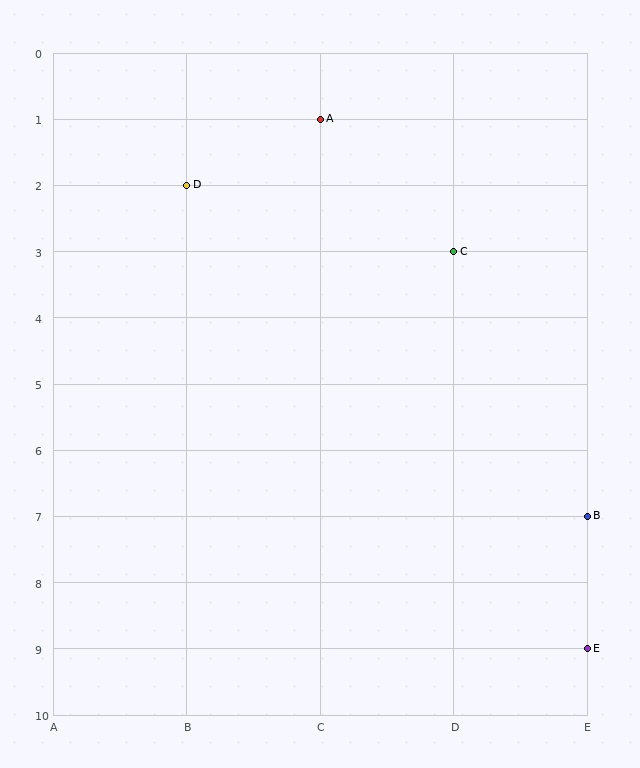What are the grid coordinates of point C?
Point C is at grid coordinates (D, 3).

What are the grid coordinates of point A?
Point A is at grid coordinates (C, 1).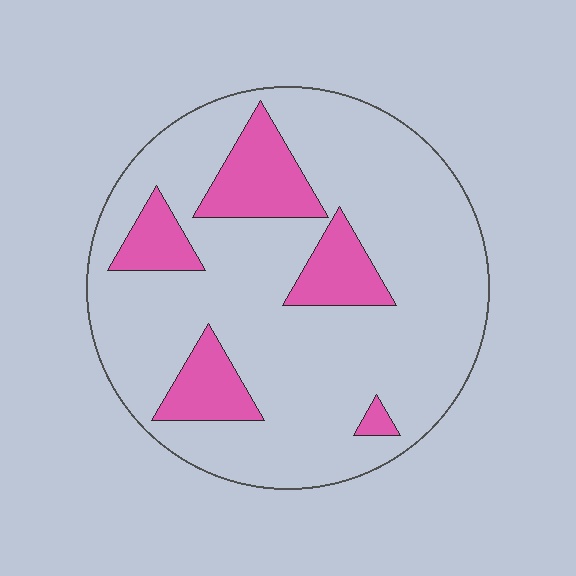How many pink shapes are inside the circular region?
5.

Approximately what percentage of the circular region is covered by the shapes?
Approximately 20%.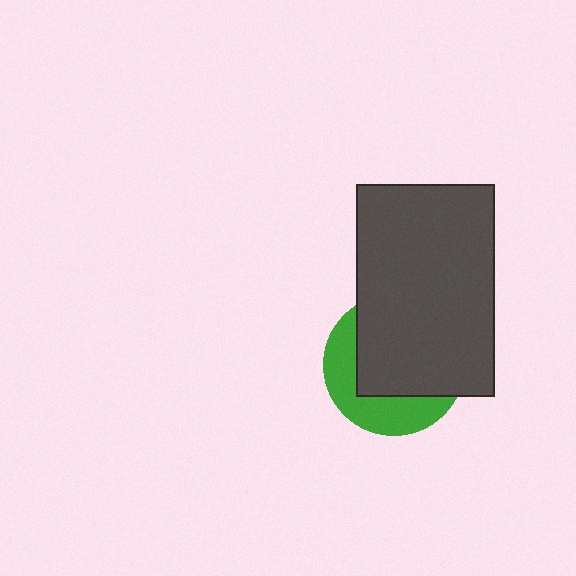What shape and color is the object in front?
The object in front is a dark gray rectangle.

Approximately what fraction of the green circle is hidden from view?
Roughly 63% of the green circle is hidden behind the dark gray rectangle.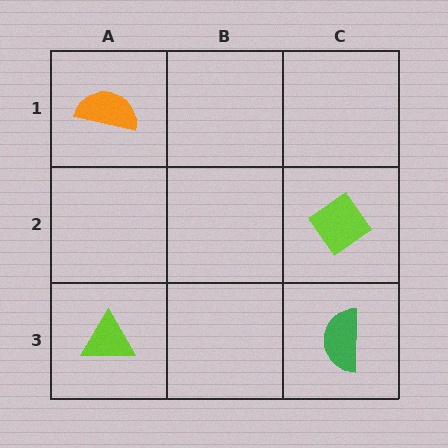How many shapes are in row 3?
2 shapes.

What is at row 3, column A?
A lime triangle.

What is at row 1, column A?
An orange semicircle.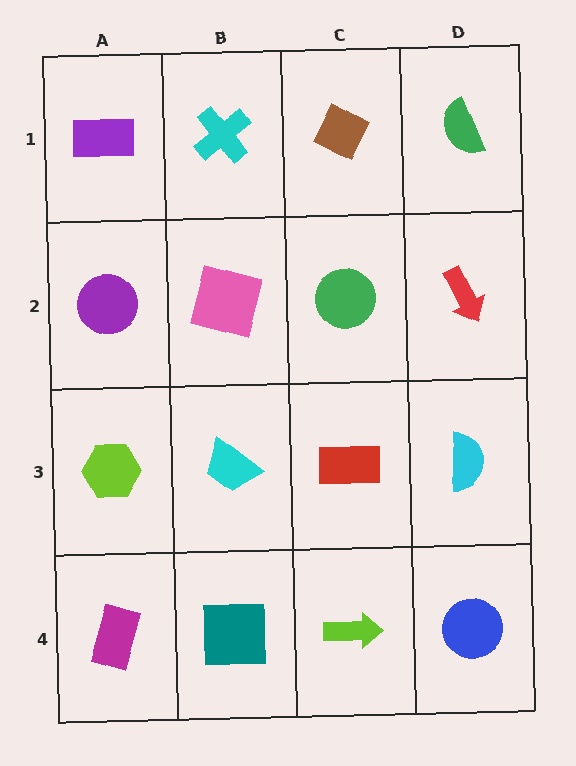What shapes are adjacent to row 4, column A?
A lime hexagon (row 3, column A), a teal square (row 4, column B).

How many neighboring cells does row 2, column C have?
4.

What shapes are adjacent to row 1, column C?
A green circle (row 2, column C), a cyan cross (row 1, column B), a green semicircle (row 1, column D).